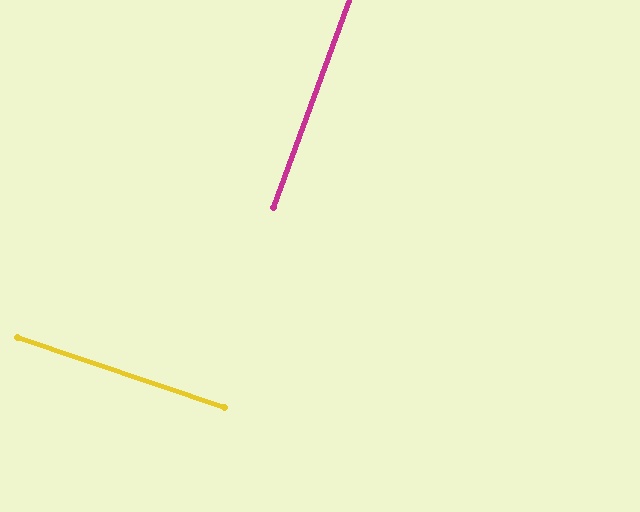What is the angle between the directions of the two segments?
Approximately 89 degrees.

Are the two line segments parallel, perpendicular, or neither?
Perpendicular — they meet at approximately 89°.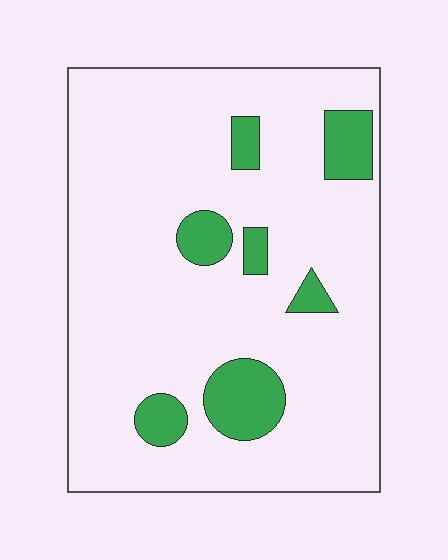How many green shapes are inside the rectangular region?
7.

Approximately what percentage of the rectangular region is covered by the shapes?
Approximately 15%.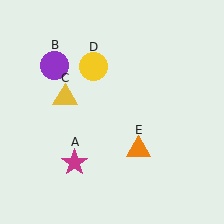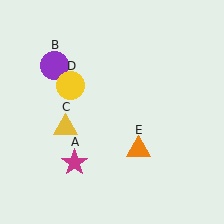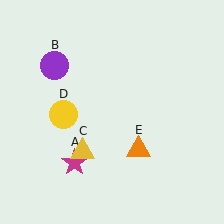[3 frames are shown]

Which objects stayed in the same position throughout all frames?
Magenta star (object A) and purple circle (object B) and orange triangle (object E) remained stationary.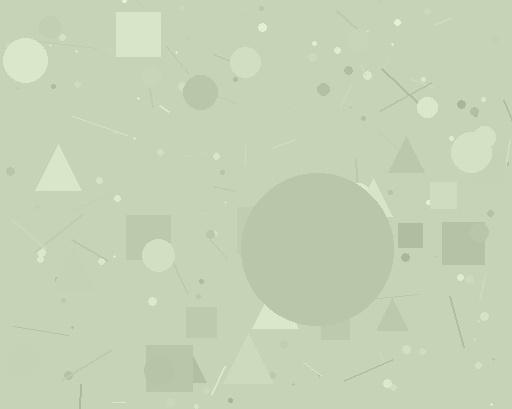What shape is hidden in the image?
A circle is hidden in the image.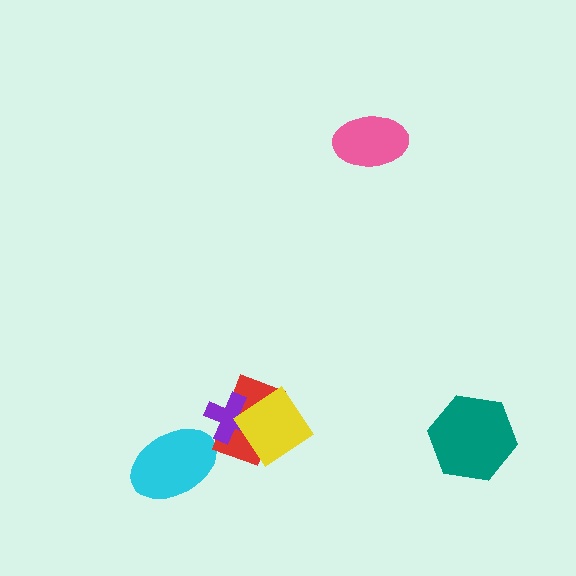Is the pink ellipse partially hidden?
No, no other shape covers it.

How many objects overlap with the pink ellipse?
0 objects overlap with the pink ellipse.